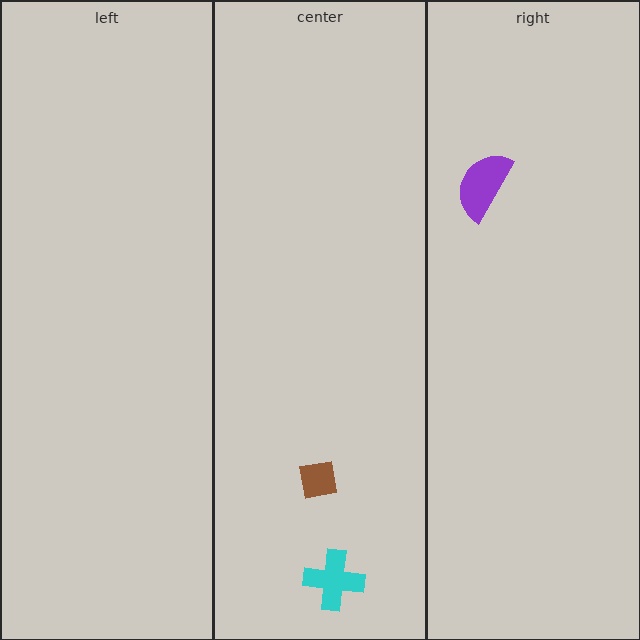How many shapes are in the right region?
1.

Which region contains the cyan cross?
The center region.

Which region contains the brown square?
The center region.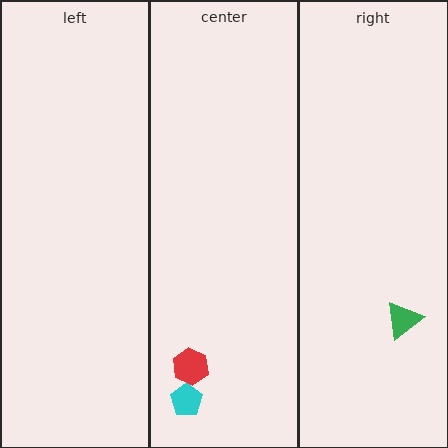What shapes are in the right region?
The green triangle.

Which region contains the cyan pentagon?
The center region.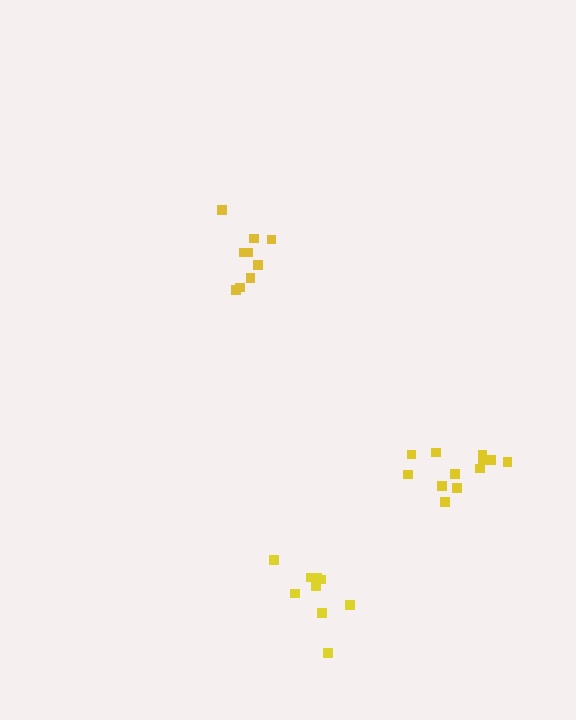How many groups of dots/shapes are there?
There are 3 groups.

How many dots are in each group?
Group 1: 12 dots, Group 2: 9 dots, Group 3: 9 dots (30 total).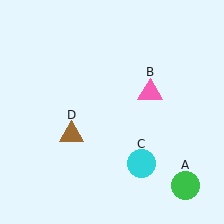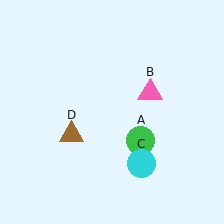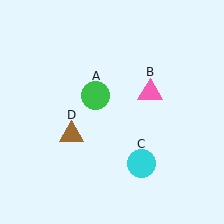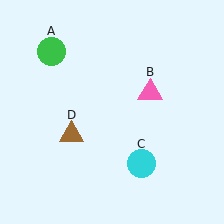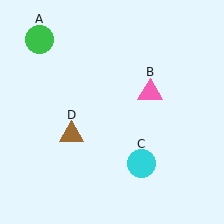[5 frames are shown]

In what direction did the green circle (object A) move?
The green circle (object A) moved up and to the left.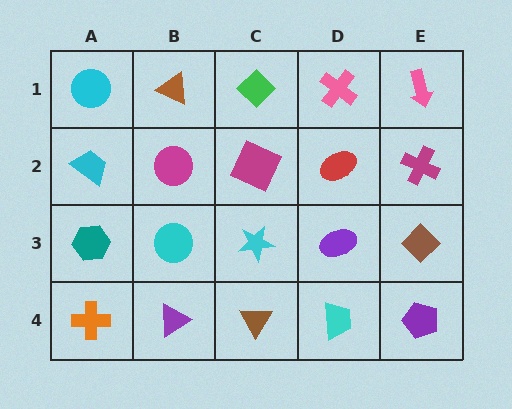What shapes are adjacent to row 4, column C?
A cyan star (row 3, column C), a purple triangle (row 4, column B), a cyan trapezoid (row 4, column D).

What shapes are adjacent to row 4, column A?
A teal hexagon (row 3, column A), a purple triangle (row 4, column B).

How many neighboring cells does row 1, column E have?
2.